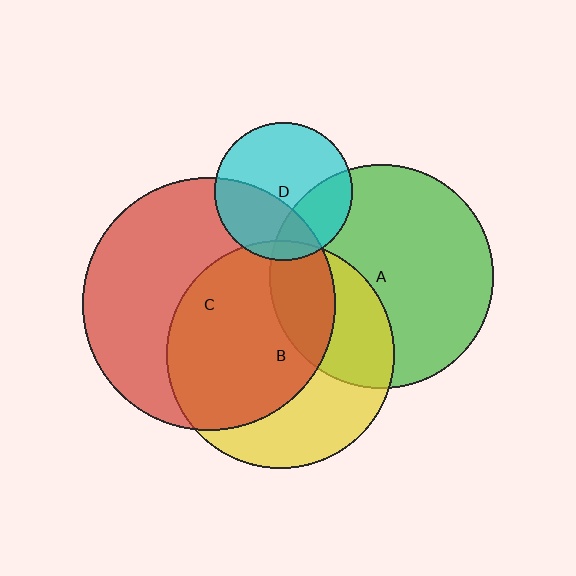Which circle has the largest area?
Circle C (red).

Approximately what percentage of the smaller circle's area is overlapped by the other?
Approximately 30%.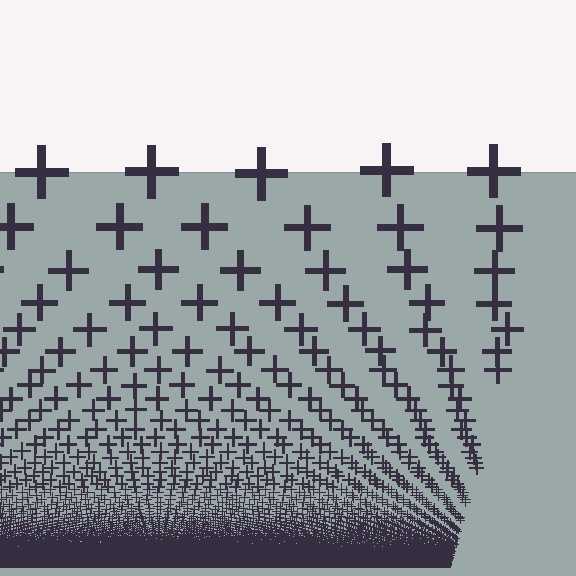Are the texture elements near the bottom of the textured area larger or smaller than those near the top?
Smaller. The gradient is inverted — elements near the bottom are smaller and denser.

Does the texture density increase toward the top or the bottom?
Density increases toward the bottom.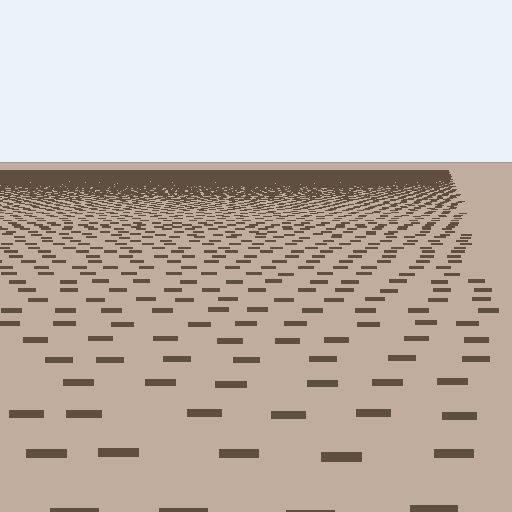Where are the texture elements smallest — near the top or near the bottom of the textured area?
Near the top.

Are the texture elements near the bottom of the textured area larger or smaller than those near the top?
Larger. Near the bottom, elements are closer to the viewer and appear at a bigger on-screen size.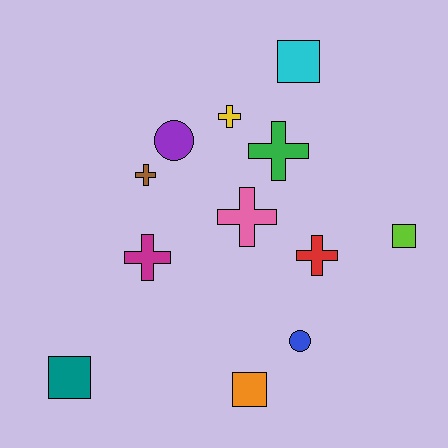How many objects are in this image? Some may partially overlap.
There are 12 objects.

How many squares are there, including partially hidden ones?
There are 4 squares.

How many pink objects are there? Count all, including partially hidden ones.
There is 1 pink object.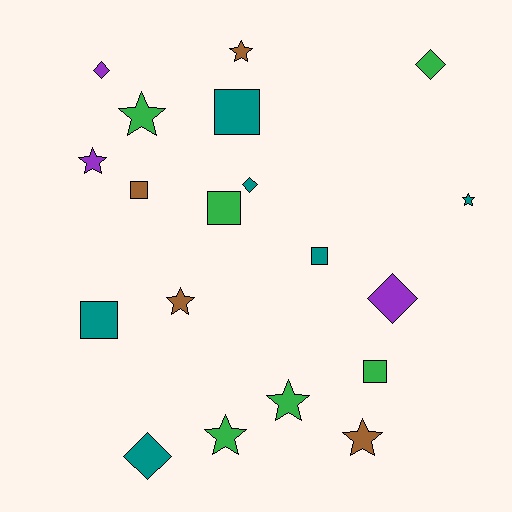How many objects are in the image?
There are 19 objects.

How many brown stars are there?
There are 3 brown stars.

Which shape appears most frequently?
Star, with 8 objects.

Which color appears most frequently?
Green, with 6 objects.